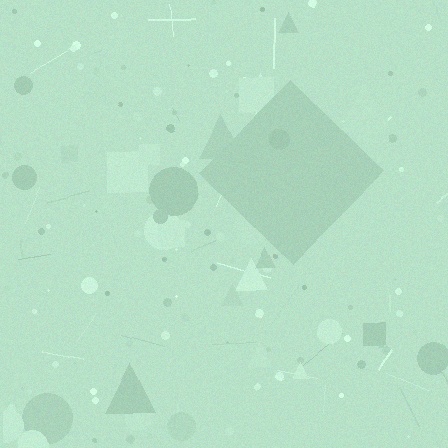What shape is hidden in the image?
A diamond is hidden in the image.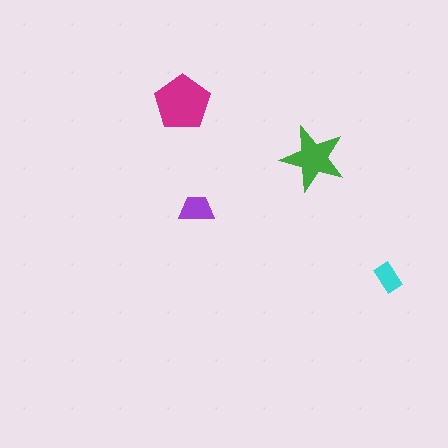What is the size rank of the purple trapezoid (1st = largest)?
3rd.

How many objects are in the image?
There are 4 objects in the image.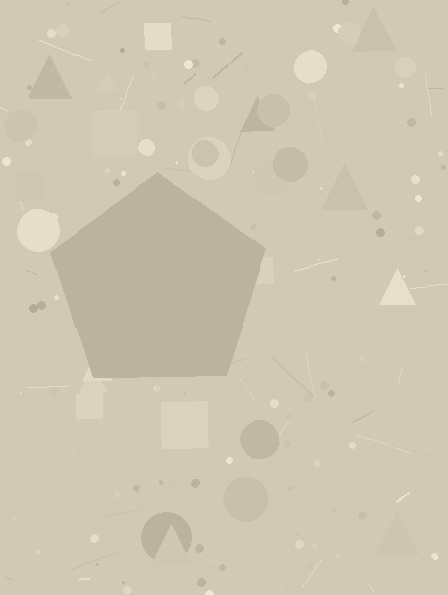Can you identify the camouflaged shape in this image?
The camouflaged shape is a pentagon.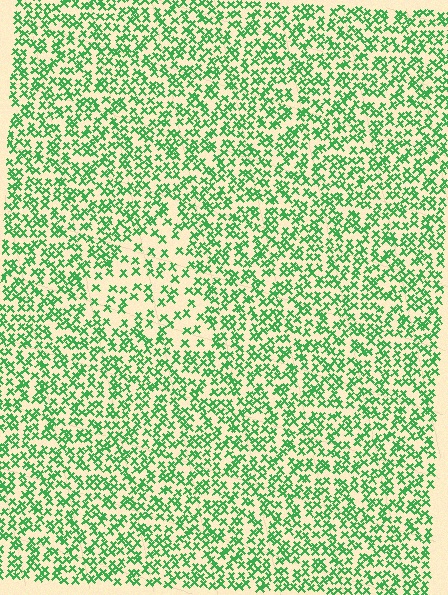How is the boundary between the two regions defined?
The boundary is defined by a change in element density (approximately 2.0x ratio). All elements are the same color, size, and shape.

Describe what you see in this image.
The image contains small green elements arranged at two different densities. A triangle-shaped region is visible where the elements are less densely packed than the surrounding area.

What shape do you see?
I see a triangle.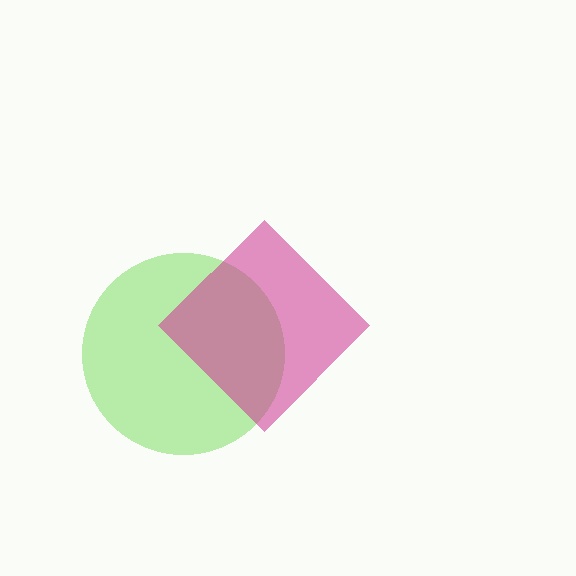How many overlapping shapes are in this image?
There are 2 overlapping shapes in the image.